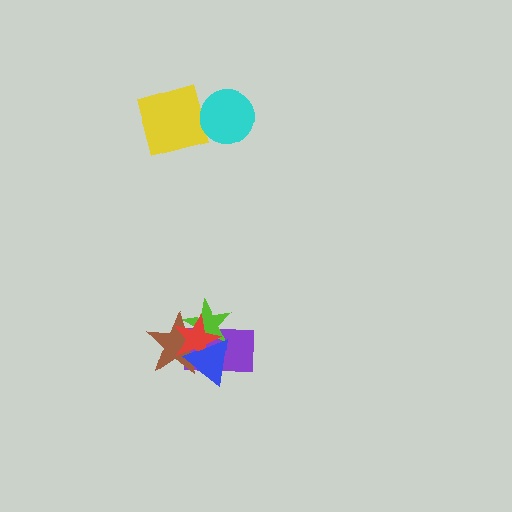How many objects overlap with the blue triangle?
4 objects overlap with the blue triangle.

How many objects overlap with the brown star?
4 objects overlap with the brown star.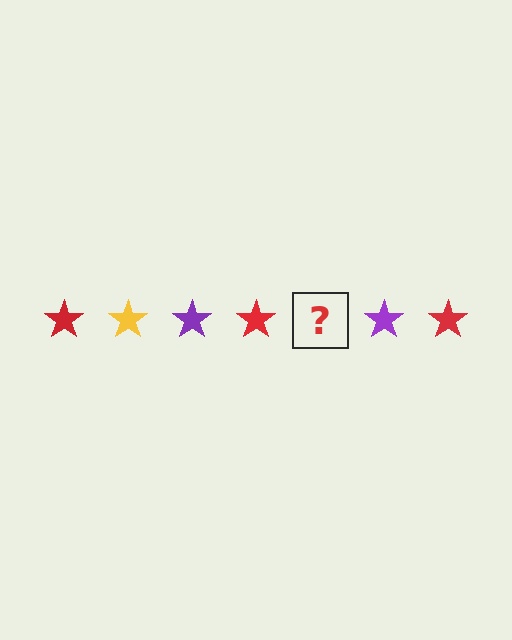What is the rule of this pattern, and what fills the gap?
The rule is that the pattern cycles through red, yellow, purple stars. The gap should be filled with a yellow star.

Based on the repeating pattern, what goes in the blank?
The blank should be a yellow star.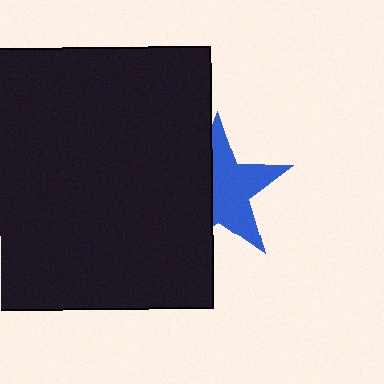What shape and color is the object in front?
The object in front is a black square.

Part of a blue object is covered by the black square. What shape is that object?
It is a star.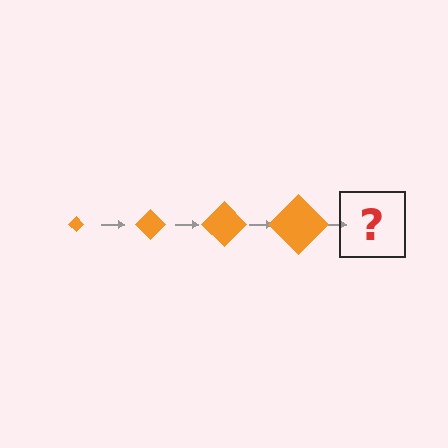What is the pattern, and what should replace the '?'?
The pattern is that the diamond gets progressively larger each step. The '?' should be an orange diamond, larger than the previous one.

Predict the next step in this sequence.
The next step is an orange diamond, larger than the previous one.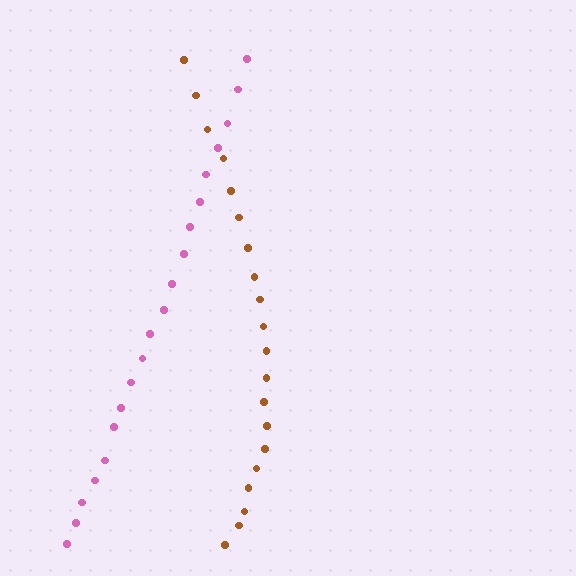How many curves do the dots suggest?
There are 2 distinct paths.